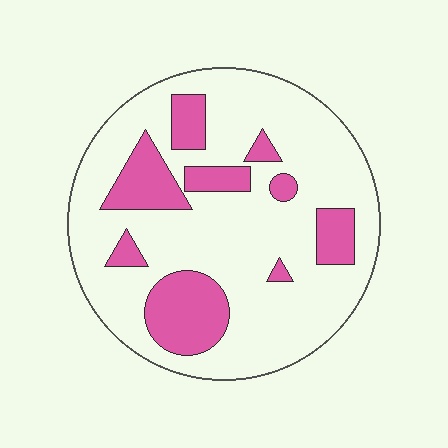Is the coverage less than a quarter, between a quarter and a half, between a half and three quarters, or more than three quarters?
Less than a quarter.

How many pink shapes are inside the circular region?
9.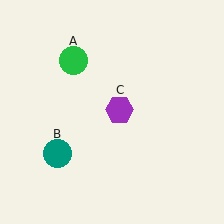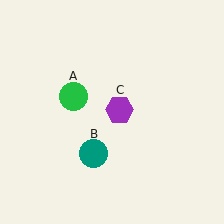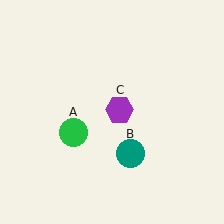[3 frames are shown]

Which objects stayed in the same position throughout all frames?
Purple hexagon (object C) remained stationary.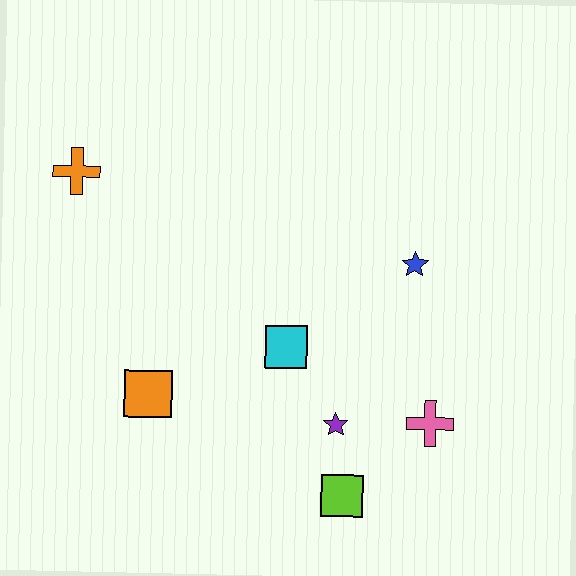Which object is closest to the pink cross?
The purple star is closest to the pink cross.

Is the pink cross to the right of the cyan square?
Yes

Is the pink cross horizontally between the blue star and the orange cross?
No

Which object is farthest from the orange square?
The blue star is farthest from the orange square.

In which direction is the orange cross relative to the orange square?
The orange cross is above the orange square.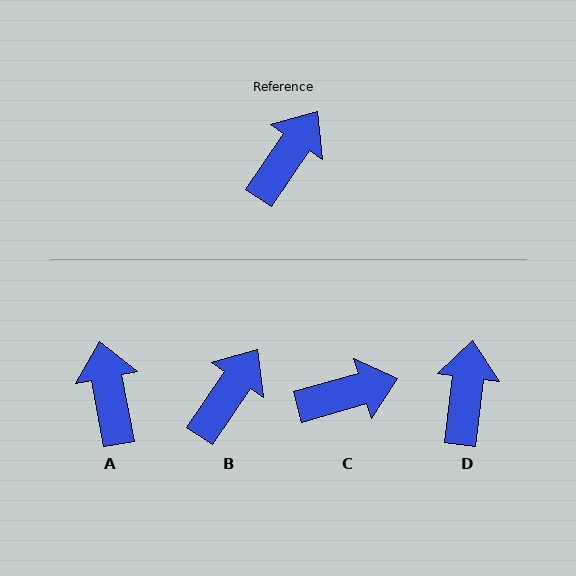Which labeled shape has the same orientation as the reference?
B.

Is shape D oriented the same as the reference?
No, it is off by about 27 degrees.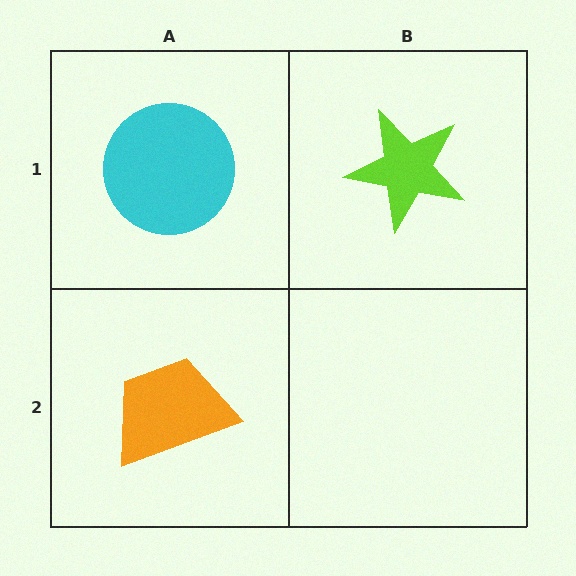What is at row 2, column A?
An orange trapezoid.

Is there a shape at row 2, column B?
No, that cell is empty.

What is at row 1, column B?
A lime star.